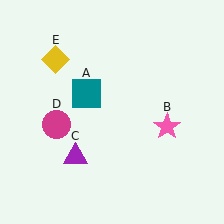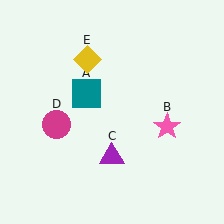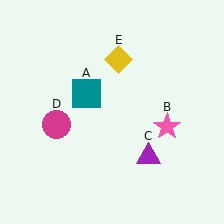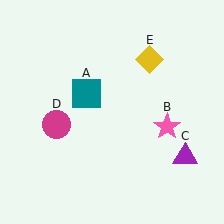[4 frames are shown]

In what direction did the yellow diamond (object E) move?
The yellow diamond (object E) moved right.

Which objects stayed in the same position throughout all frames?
Teal square (object A) and pink star (object B) and magenta circle (object D) remained stationary.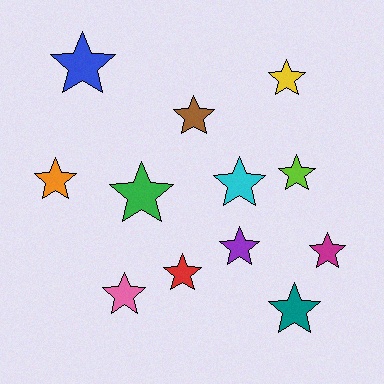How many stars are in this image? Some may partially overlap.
There are 12 stars.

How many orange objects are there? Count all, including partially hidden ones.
There is 1 orange object.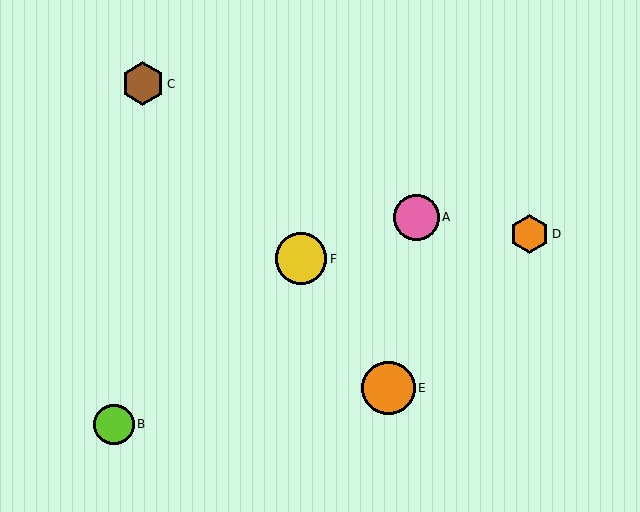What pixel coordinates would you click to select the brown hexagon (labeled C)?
Click at (143, 84) to select the brown hexagon C.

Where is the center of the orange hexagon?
The center of the orange hexagon is at (529, 234).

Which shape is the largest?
The orange circle (labeled E) is the largest.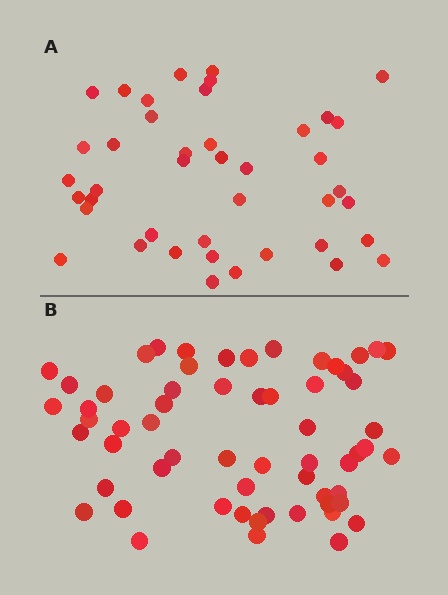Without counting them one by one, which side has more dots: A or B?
Region B (the bottom region) has more dots.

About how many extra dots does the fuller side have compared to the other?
Region B has approximately 20 more dots than region A.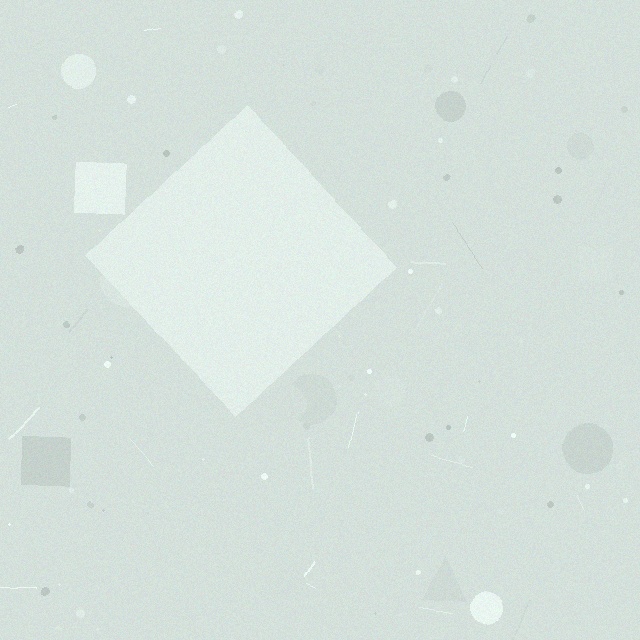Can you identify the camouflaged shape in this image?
The camouflaged shape is a diamond.